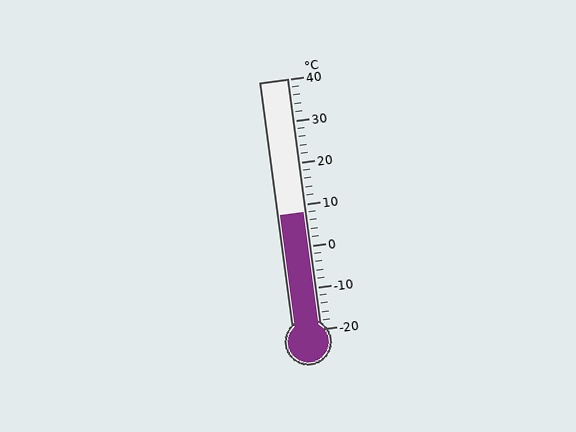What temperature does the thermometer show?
The thermometer shows approximately 8°C.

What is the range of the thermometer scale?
The thermometer scale ranges from -20°C to 40°C.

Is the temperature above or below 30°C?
The temperature is below 30°C.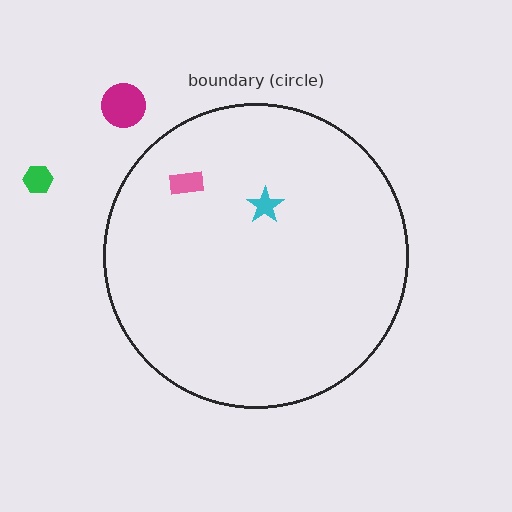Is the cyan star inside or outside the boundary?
Inside.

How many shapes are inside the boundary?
2 inside, 2 outside.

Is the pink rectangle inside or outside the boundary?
Inside.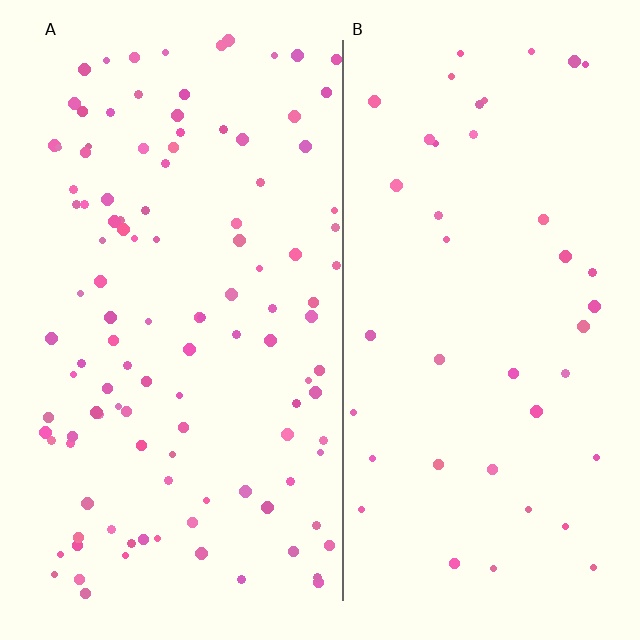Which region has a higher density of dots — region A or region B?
A (the left).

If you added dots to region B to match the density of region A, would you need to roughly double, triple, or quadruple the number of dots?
Approximately triple.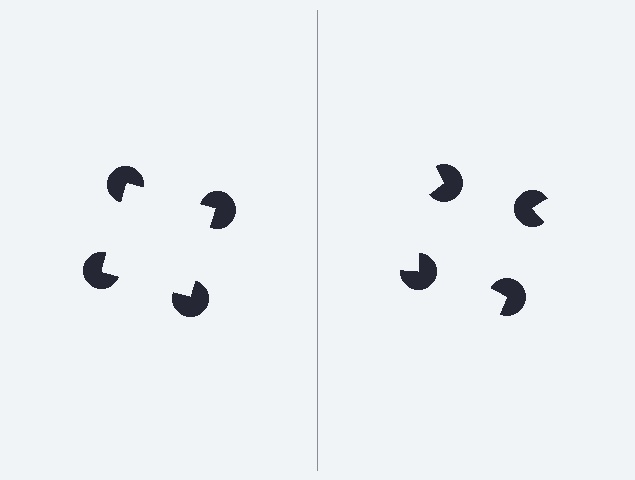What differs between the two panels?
The pac-man discs are positioned identically on both sides; only the wedge orientations differ. On the left they align to a square; on the right they are misaligned.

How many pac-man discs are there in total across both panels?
8 — 4 on each side.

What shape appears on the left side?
An illusory square.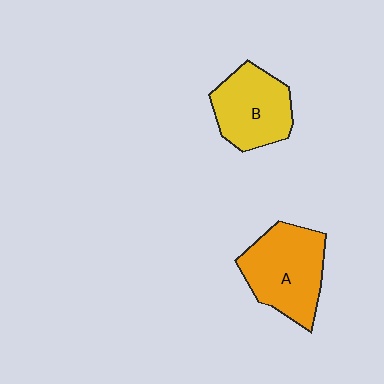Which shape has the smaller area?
Shape B (yellow).